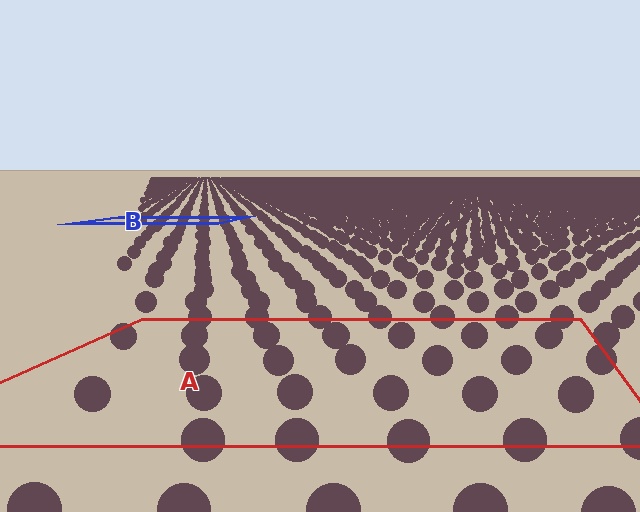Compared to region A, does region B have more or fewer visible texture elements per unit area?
Region B has more texture elements per unit area — they are packed more densely because it is farther away.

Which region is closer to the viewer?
Region A is closer. The texture elements there are larger and more spread out.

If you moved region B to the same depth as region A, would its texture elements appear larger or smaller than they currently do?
They would appear larger. At a closer depth, the same texture elements are projected at a bigger on-screen size.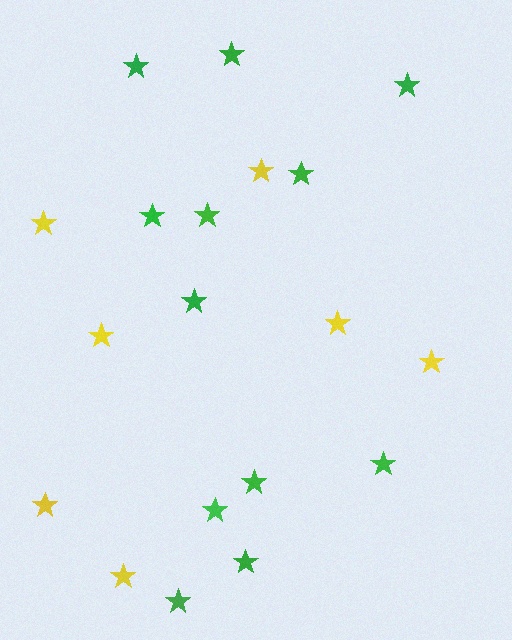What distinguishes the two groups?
There are 2 groups: one group of green stars (12) and one group of yellow stars (7).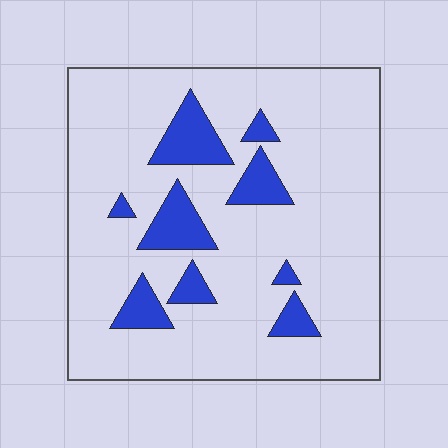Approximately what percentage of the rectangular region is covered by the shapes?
Approximately 15%.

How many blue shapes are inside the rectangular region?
9.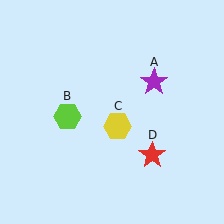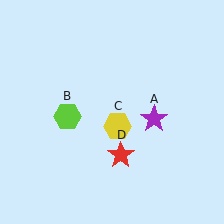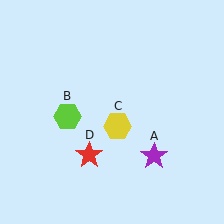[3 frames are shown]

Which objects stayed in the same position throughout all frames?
Lime hexagon (object B) and yellow hexagon (object C) remained stationary.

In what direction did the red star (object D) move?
The red star (object D) moved left.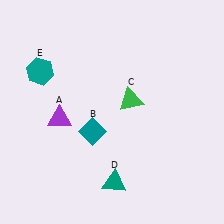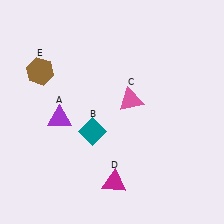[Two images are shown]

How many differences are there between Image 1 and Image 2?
There are 3 differences between the two images.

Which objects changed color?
C changed from green to pink. D changed from teal to magenta. E changed from teal to brown.